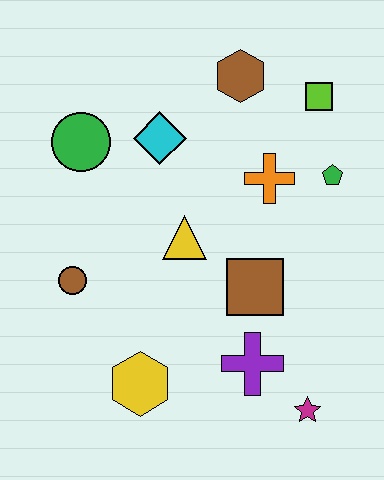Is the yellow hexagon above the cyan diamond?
No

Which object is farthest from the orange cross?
The yellow hexagon is farthest from the orange cross.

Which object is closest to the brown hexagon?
The lime square is closest to the brown hexagon.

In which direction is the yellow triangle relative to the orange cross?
The yellow triangle is to the left of the orange cross.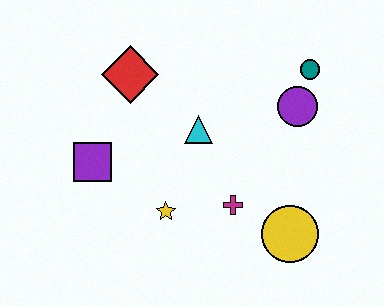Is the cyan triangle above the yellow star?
Yes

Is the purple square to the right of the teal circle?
No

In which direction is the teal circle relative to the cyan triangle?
The teal circle is to the right of the cyan triangle.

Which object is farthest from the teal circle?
The purple square is farthest from the teal circle.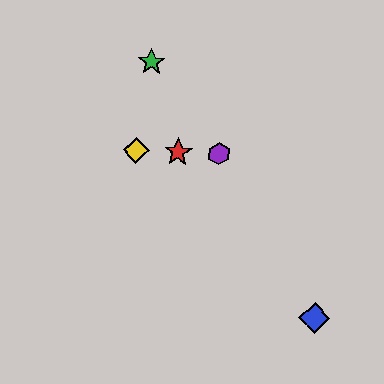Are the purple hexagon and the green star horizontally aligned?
No, the purple hexagon is at y≈154 and the green star is at y≈62.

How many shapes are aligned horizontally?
3 shapes (the red star, the yellow diamond, the purple hexagon) are aligned horizontally.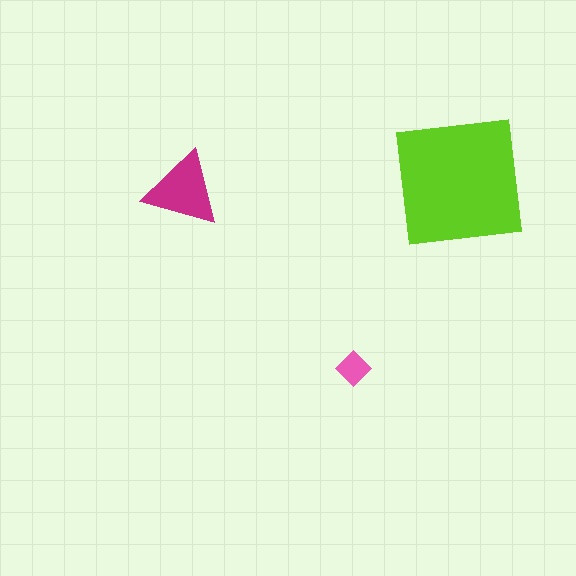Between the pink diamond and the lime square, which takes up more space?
The lime square.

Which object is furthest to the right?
The lime square is rightmost.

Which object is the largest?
The lime square.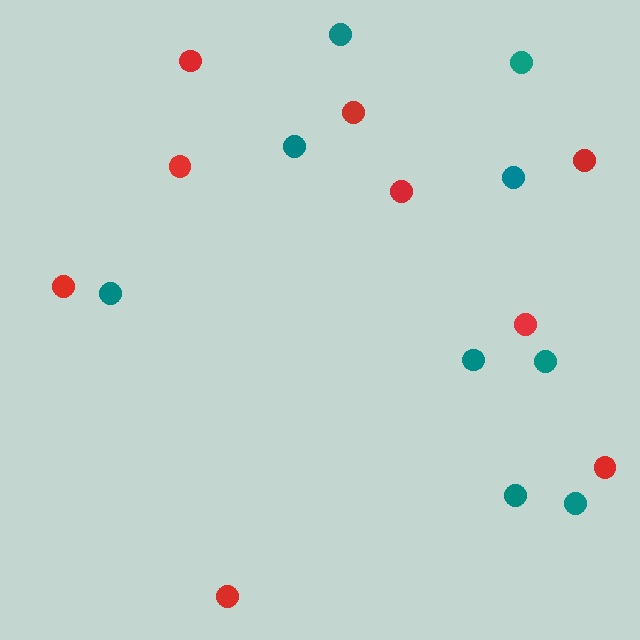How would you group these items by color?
There are 2 groups: one group of teal circles (9) and one group of red circles (9).